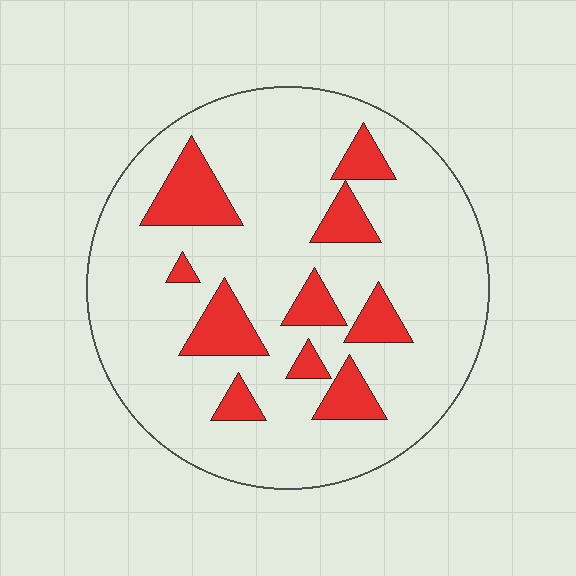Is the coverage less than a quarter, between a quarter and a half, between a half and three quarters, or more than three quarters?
Less than a quarter.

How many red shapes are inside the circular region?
10.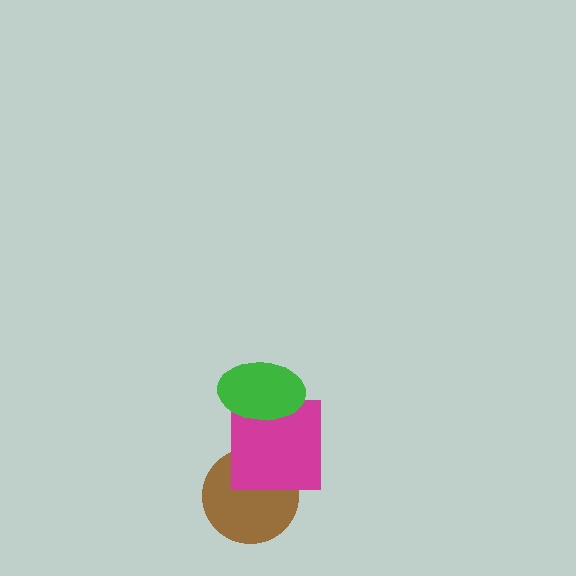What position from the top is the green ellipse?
The green ellipse is 1st from the top.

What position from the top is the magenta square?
The magenta square is 2nd from the top.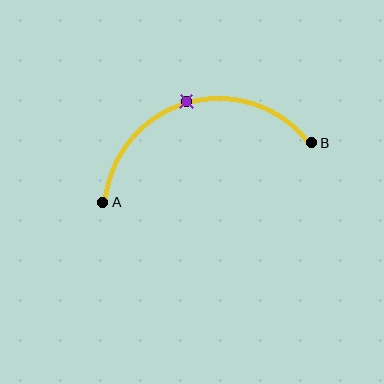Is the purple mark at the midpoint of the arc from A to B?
Yes. The purple mark lies on the arc at equal arc-length from both A and B — it is the arc midpoint.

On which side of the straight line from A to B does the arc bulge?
The arc bulges above the straight line connecting A and B.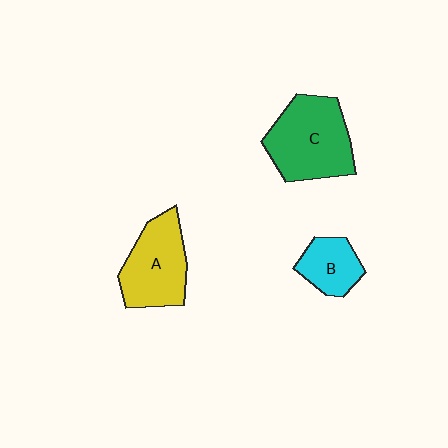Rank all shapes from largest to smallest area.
From largest to smallest: C (green), A (yellow), B (cyan).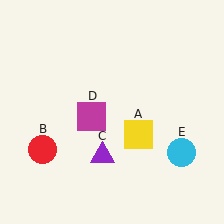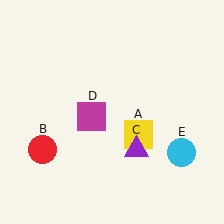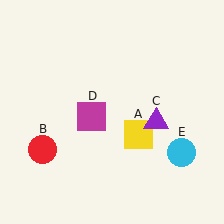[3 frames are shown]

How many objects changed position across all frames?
1 object changed position: purple triangle (object C).